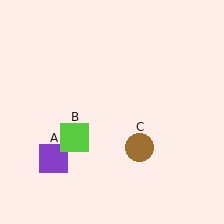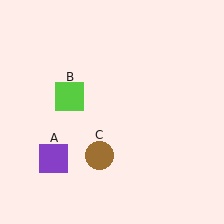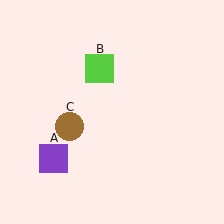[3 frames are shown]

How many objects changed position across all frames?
2 objects changed position: lime square (object B), brown circle (object C).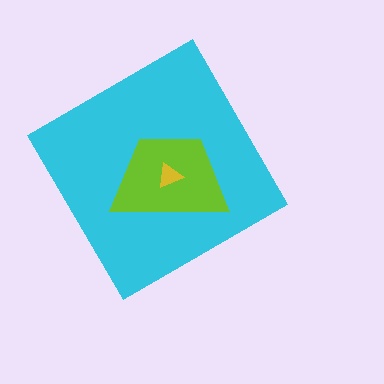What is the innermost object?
The yellow triangle.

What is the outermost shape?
The cyan diamond.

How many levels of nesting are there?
3.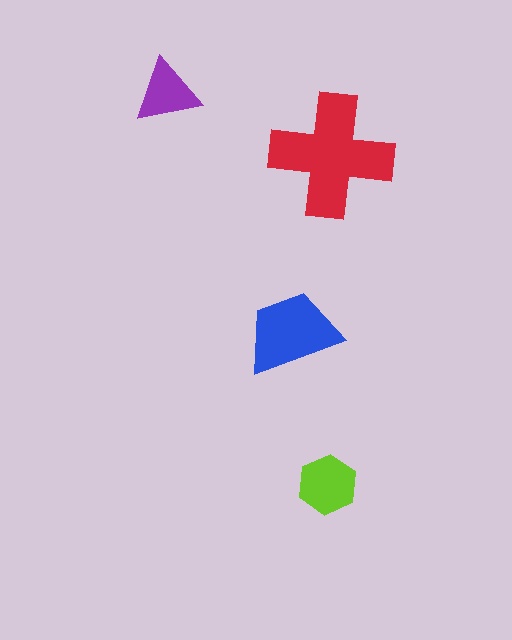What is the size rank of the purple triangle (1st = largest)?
4th.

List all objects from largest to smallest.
The red cross, the blue trapezoid, the lime hexagon, the purple triangle.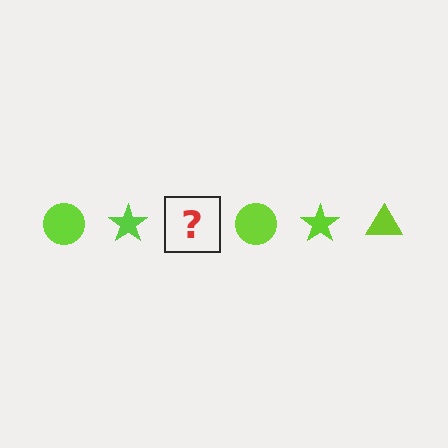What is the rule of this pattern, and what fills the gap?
The rule is that the pattern cycles through circle, star, triangle shapes in lime. The gap should be filled with a lime triangle.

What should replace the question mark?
The question mark should be replaced with a lime triangle.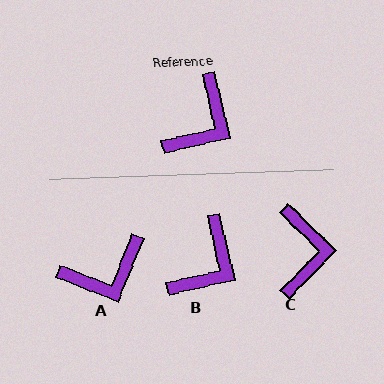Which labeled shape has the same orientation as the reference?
B.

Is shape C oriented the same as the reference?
No, it is off by about 33 degrees.